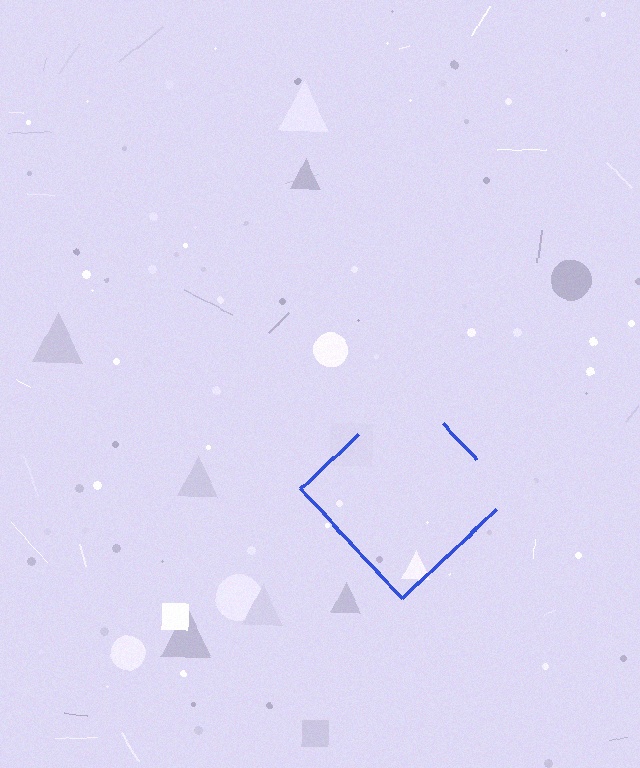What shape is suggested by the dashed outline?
The dashed outline suggests a diamond.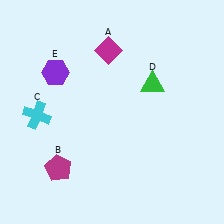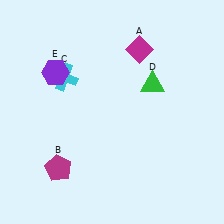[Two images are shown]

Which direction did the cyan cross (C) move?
The cyan cross (C) moved up.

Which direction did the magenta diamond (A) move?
The magenta diamond (A) moved right.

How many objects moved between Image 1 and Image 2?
2 objects moved between the two images.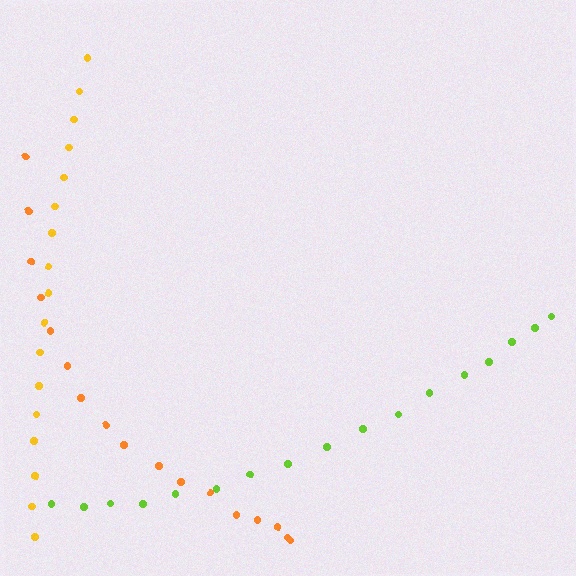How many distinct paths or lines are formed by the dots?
There are 3 distinct paths.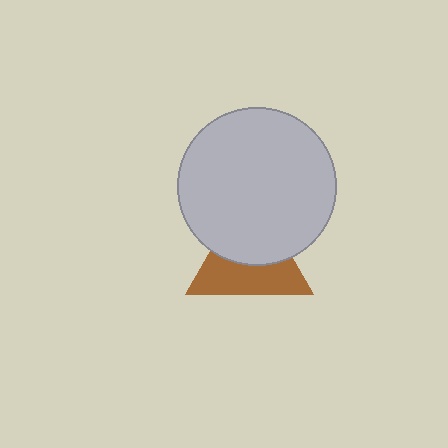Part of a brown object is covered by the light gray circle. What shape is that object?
It is a triangle.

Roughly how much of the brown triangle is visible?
About half of it is visible (roughly 51%).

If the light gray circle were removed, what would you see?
You would see the complete brown triangle.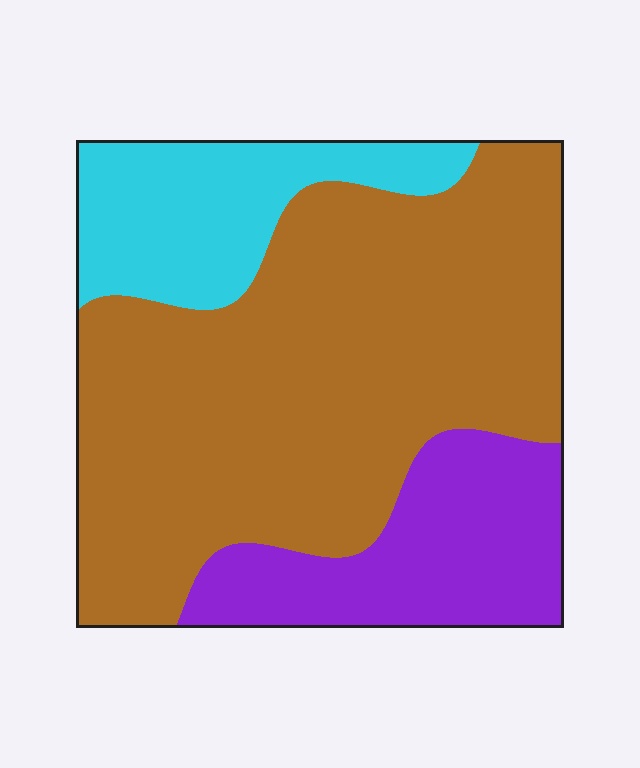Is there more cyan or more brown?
Brown.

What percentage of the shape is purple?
Purple takes up about one fifth (1/5) of the shape.